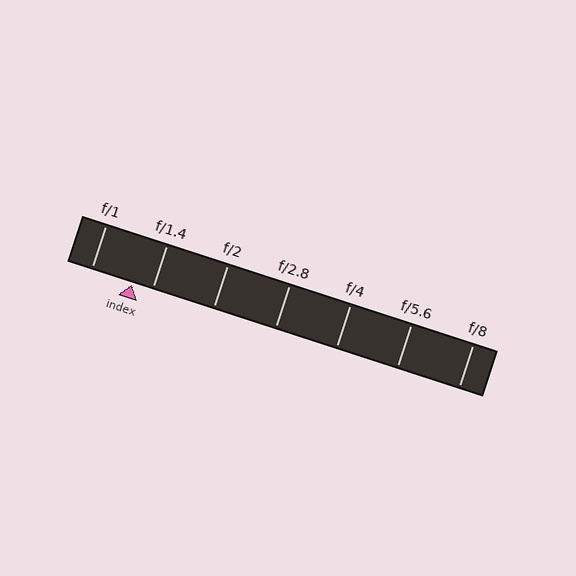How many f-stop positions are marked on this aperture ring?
There are 7 f-stop positions marked.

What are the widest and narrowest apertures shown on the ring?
The widest aperture shown is f/1 and the narrowest is f/8.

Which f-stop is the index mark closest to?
The index mark is closest to f/1.4.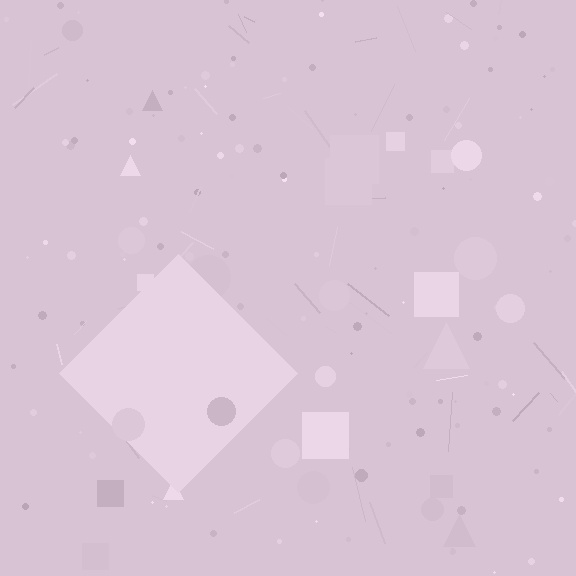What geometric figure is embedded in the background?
A diamond is embedded in the background.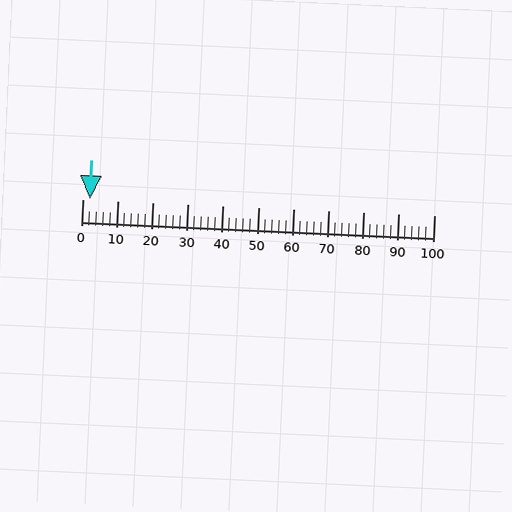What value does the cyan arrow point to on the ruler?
The cyan arrow points to approximately 2.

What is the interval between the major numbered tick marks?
The major tick marks are spaced 10 units apart.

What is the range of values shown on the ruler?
The ruler shows values from 0 to 100.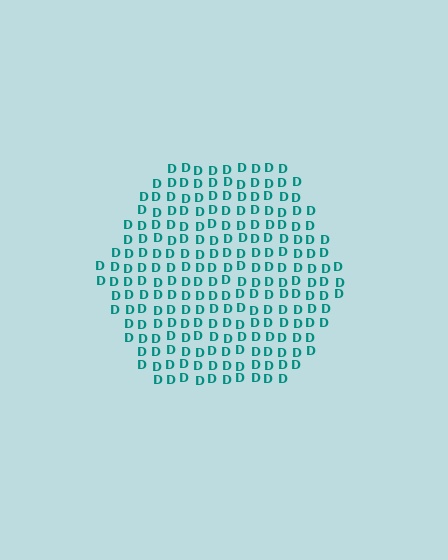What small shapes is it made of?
It is made of small letter D's.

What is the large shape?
The large shape is a hexagon.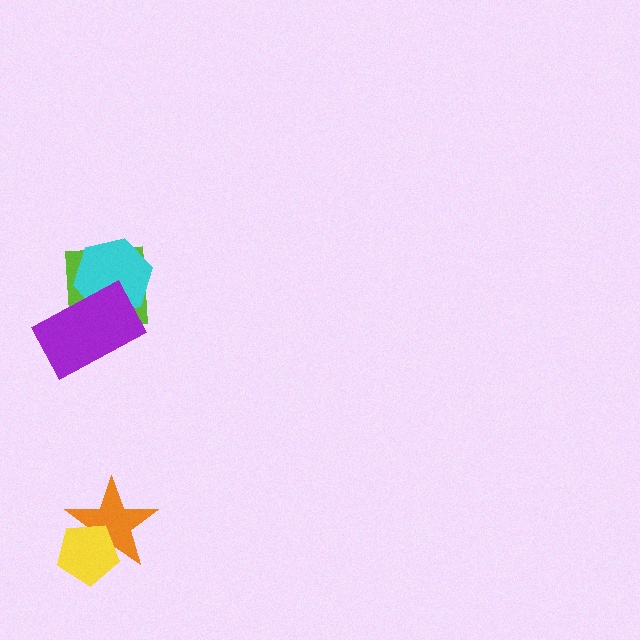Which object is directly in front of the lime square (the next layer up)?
The cyan hexagon is directly in front of the lime square.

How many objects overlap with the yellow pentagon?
1 object overlaps with the yellow pentagon.